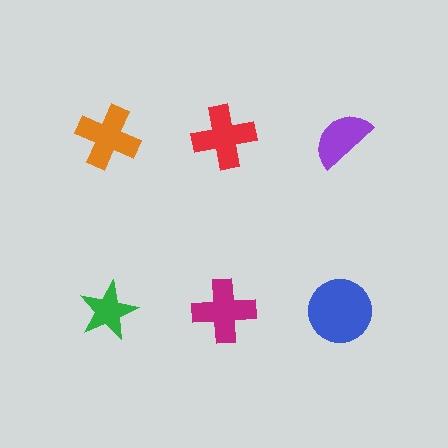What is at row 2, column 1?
A green star.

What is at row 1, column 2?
A red cross.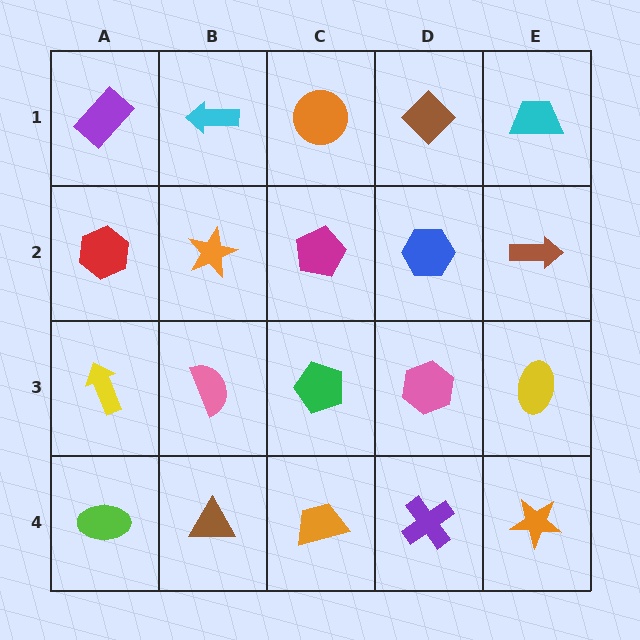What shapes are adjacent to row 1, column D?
A blue hexagon (row 2, column D), an orange circle (row 1, column C), a cyan trapezoid (row 1, column E).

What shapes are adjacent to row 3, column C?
A magenta pentagon (row 2, column C), an orange trapezoid (row 4, column C), a pink semicircle (row 3, column B), a pink hexagon (row 3, column D).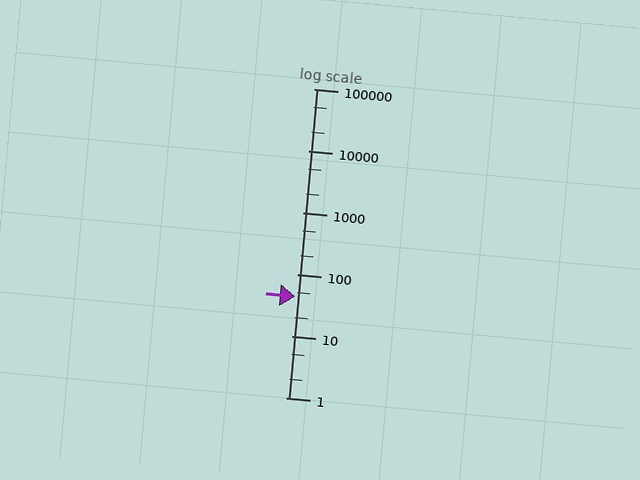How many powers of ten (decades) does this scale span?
The scale spans 5 decades, from 1 to 100000.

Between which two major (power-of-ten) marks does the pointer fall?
The pointer is between 10 and 100.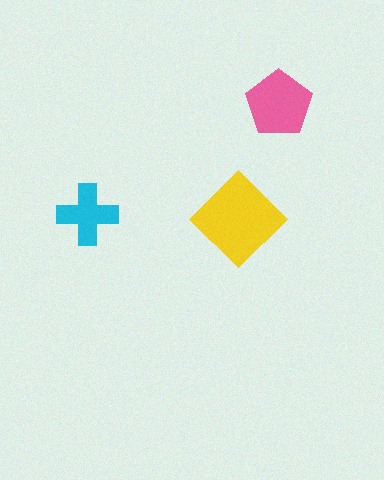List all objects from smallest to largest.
The cyan cross, the pink pentagon, the yellow diamond.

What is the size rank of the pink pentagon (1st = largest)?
2nd.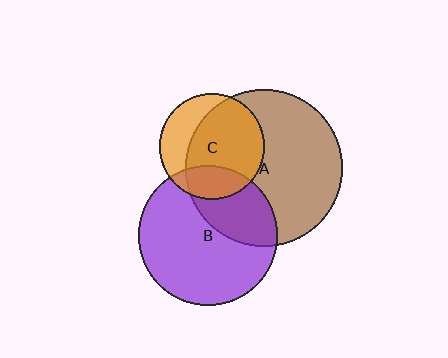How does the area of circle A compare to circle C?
Approximately 2.2 times.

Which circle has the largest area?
Circle A (brown).